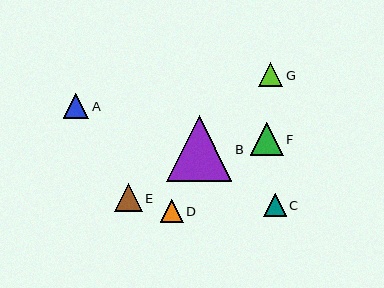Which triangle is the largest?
Triangle B is the largest with a size of approximately 66 pixels.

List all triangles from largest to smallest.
From largest to smallest: B, F, E, A, G, D, C.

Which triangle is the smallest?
Triangle C is the smallest with a size of approximately 23 pixels.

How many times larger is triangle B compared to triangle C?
Triangle B is approximately 2.9 times the size of triangle C.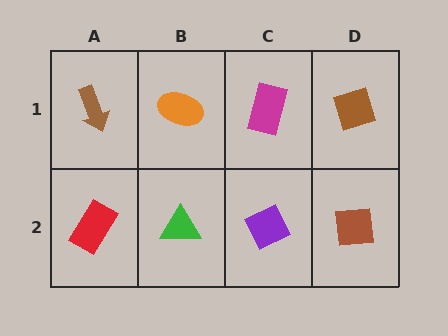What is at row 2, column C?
A purple diamond.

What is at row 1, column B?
An orange ellipse.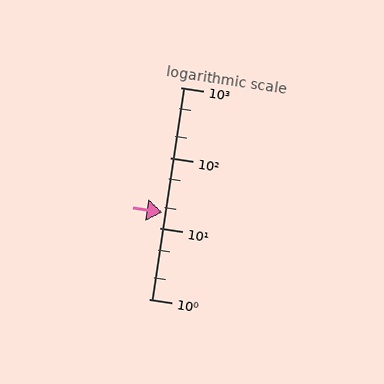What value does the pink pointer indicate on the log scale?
The pointer indicates approximately 17.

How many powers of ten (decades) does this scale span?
The scale spans 3 decades, from 1 to 1000.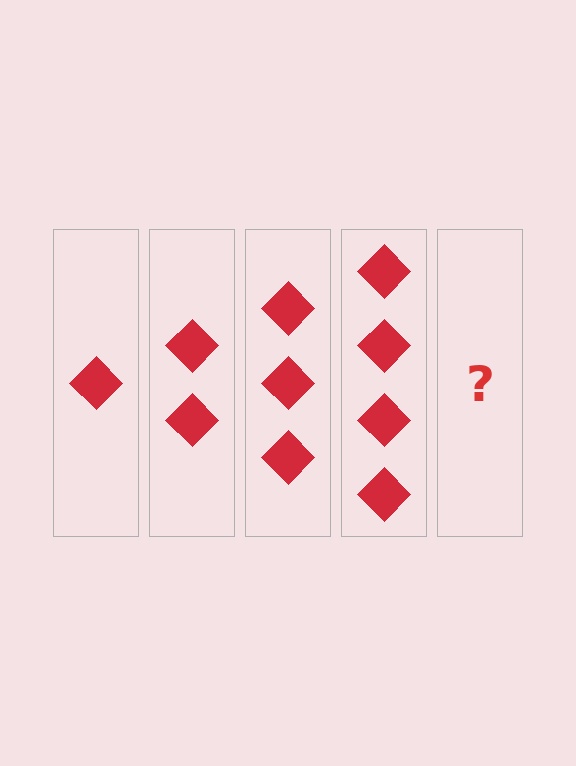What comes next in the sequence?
The next element should be 5 diamonds.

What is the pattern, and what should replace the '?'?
The pattern is that each step adds one more diamond. The '?' should be 5 diamonds.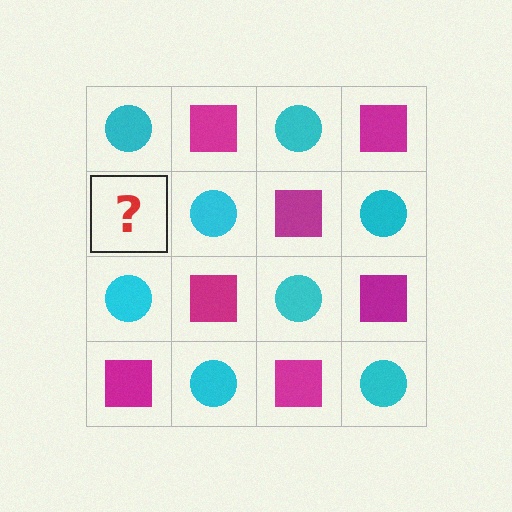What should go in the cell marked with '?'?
The missing cell should contain a magenta square.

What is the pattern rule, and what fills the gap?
The rule is that it alternates cyan circle and magenta square in a checkerboard pattern. The gap should be filled with a magenta square.